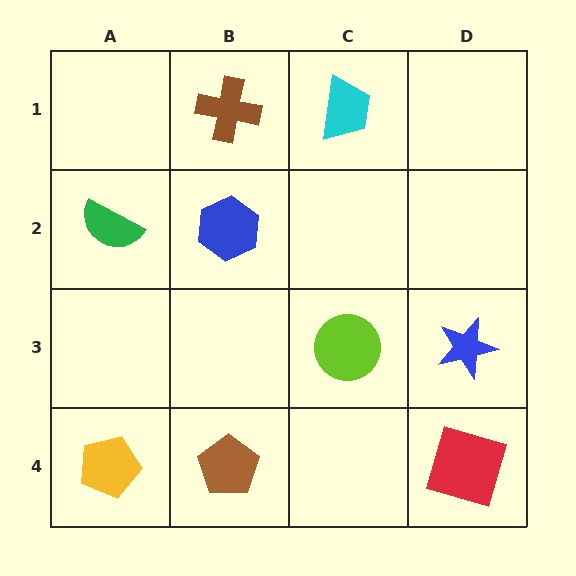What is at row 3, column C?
A lime circle.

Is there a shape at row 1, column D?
No, that cell is empty.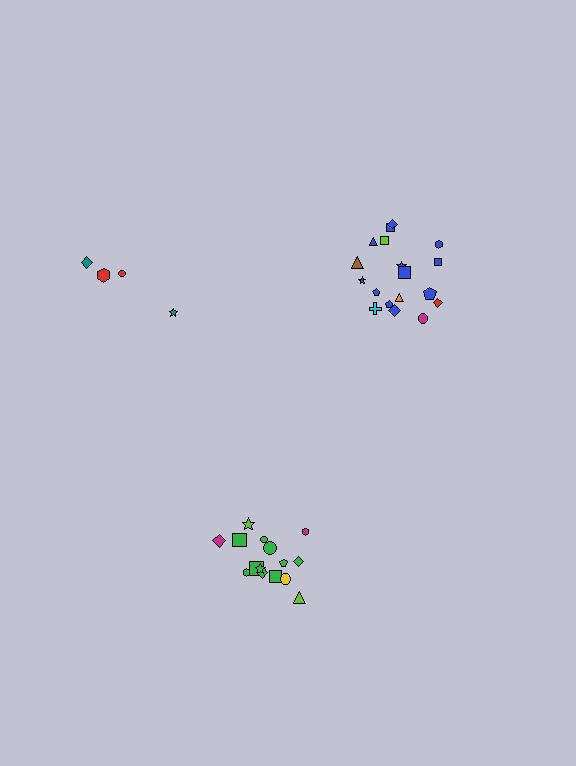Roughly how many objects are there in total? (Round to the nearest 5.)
Roughly 35 objects in total.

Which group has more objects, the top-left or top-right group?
The top-right group.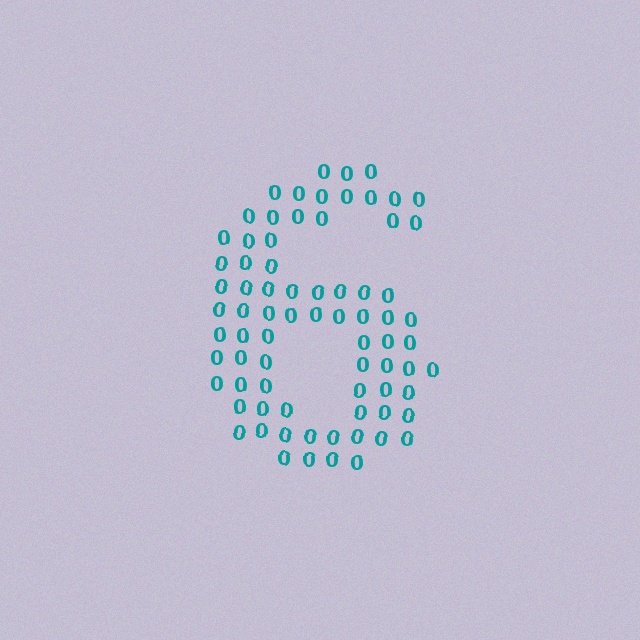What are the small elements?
The small elements are digit 0's.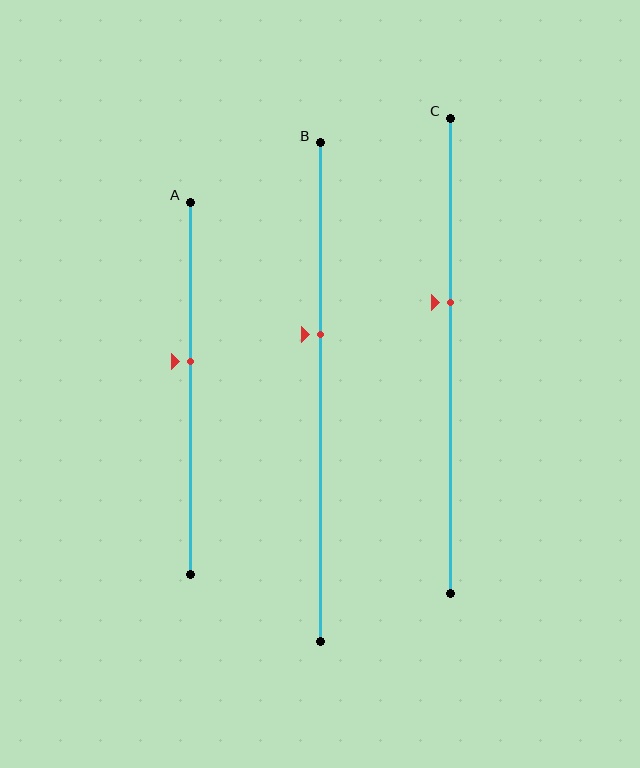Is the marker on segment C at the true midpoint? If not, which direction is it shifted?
No, the marker on segment C is shifted upward by about 11% of the segment length.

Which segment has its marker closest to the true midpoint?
Segment A has its marker closest to the true midpoint.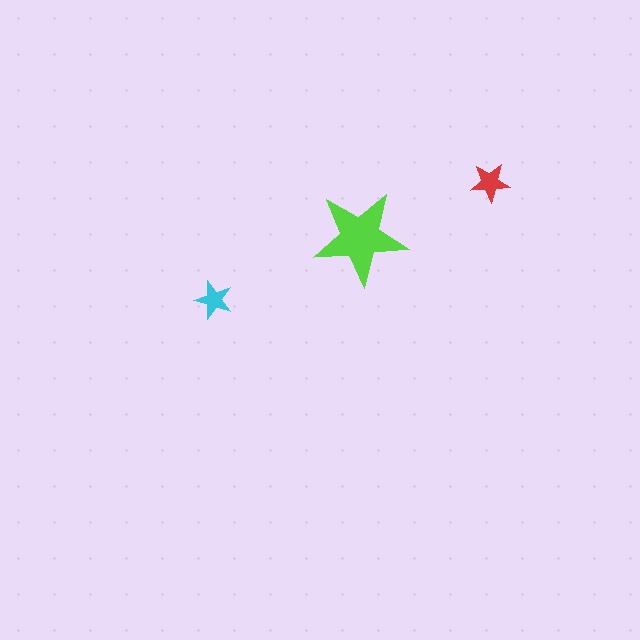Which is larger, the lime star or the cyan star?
The lime one.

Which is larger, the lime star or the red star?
The lime one.